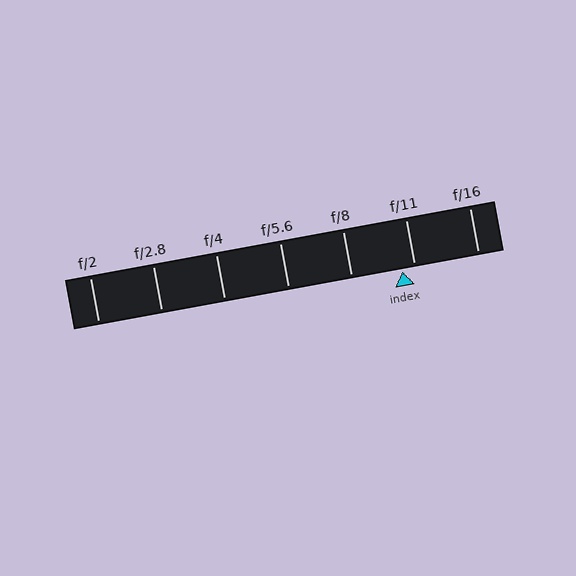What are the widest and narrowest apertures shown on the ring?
The widest aperture shown is f/2 and the narrowest is f/16.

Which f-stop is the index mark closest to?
The index mark is closest to f/11.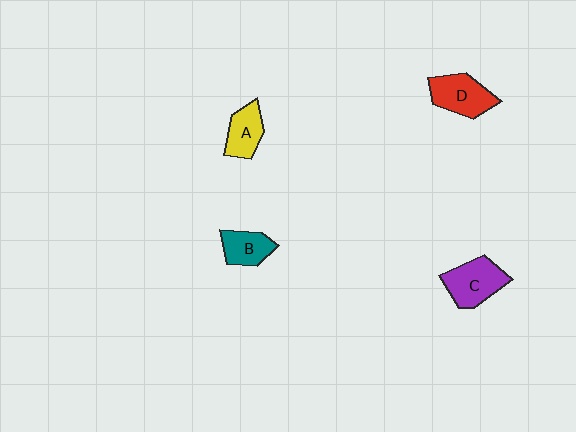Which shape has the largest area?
Shape C (purple).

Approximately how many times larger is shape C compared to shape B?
Approximately 1.4 times.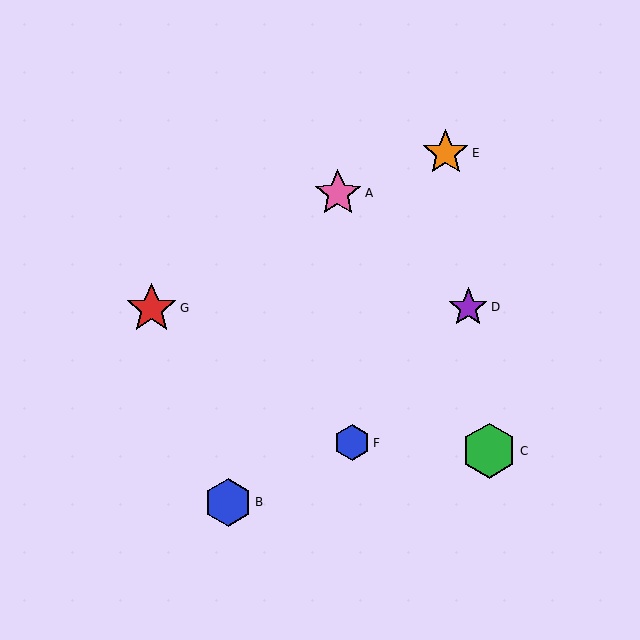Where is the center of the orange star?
The center of the orange star is at (446, 153).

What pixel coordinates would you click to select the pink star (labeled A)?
Click at (338, 193) to select the pink star A.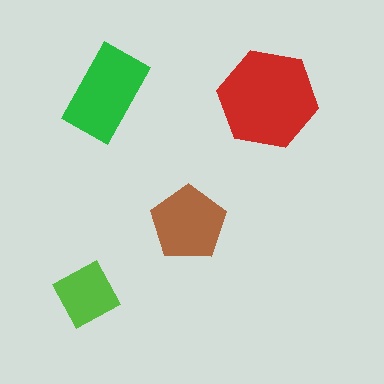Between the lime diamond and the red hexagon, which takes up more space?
The red hexagon.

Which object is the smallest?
The lime diamond.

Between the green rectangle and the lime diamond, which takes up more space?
The green rectangle.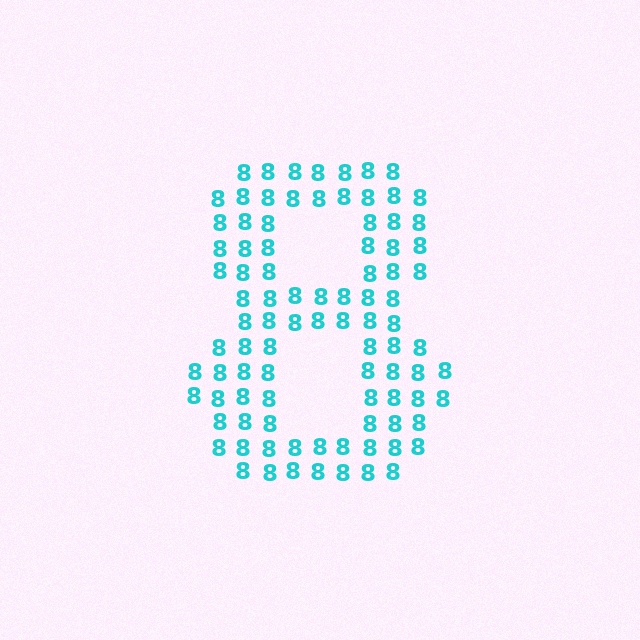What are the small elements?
The small elements are digit 8's.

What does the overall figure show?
The overall figure shows the digit 8.